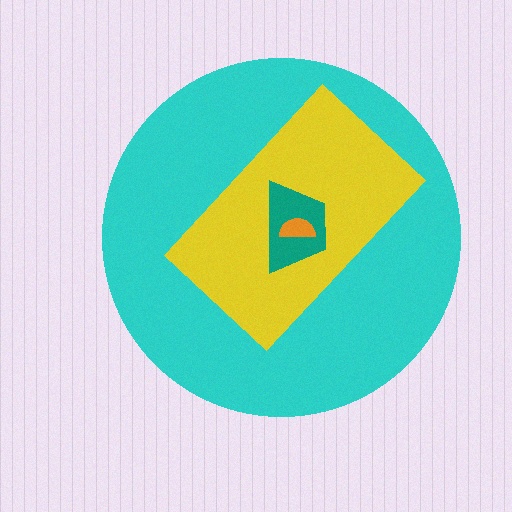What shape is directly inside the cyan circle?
The yellow rectangle.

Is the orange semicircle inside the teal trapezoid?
Yes.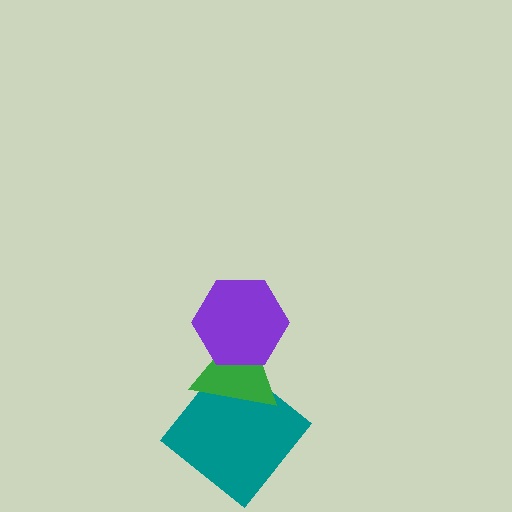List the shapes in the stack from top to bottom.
From top to bottom: the purple hexagon, the green triangle, the teal diamond.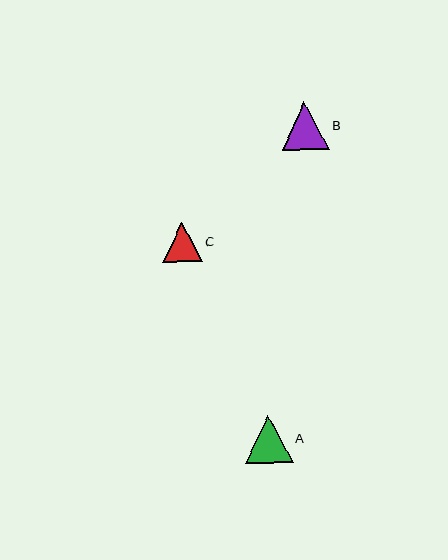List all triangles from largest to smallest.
From largest to smallest: A, B, C.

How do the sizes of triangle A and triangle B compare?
Triangle A and triangle B are approximately the same size.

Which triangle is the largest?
Triangle A is the largest with a size of approximately 48 pixels.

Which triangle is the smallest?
Triangle C is the smallest with a size of approximately 39 pixels.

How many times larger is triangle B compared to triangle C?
Triangle B is approximately 1.2 times the size of triangle C.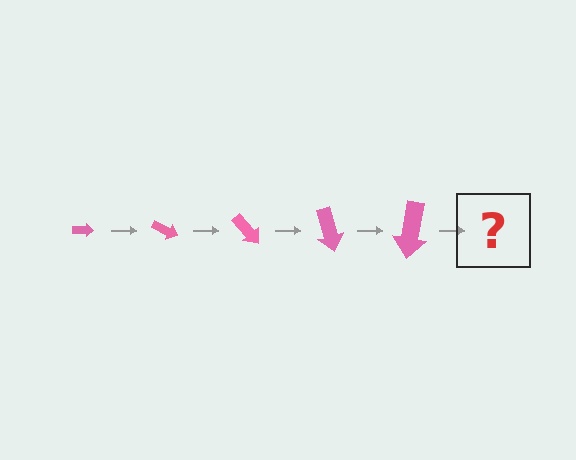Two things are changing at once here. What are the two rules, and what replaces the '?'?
The two rules are that the arrow grows larger each step and it rotates 25 degrees each step. The '?' should be an arrow, larger than the previous one and rotated 125 degrees from the start.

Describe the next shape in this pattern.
It should be an arrow, larger than the previous one and rotated 125 degrees from the start.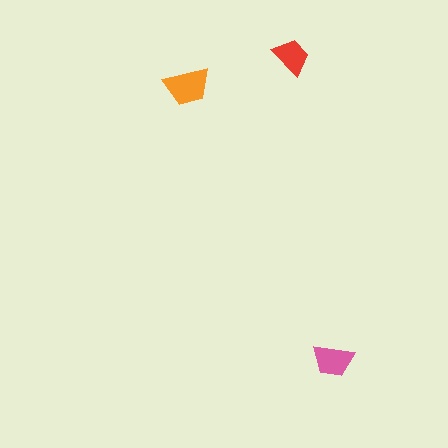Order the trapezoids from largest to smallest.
the orange one, the pink one, the red one.